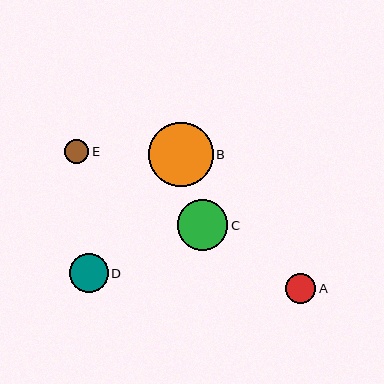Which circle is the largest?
Circle B is the largest with a size of approximately 64 pixels.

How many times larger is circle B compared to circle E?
Circle B is approximately 2.6 times the size of circle E.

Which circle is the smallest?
Circle E is the smallest with a size of approximately 25 pixels.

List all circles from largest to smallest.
From largest to smallest: B, C, D, A, E.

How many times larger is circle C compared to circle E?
Circle C is approximately 2.0 times the size of circle E.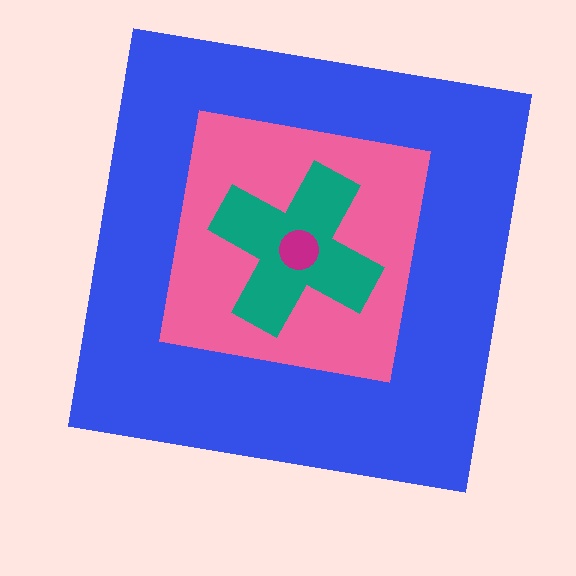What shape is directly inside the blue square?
The pink square.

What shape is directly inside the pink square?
The teal cross.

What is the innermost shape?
The magenta circle.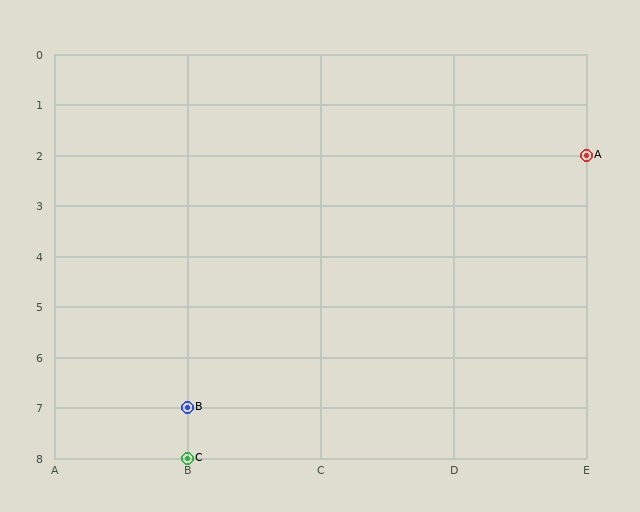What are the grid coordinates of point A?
Point A is at grid coordinates (E, 2).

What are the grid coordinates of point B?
Point B is at grid coordinates (B, 7).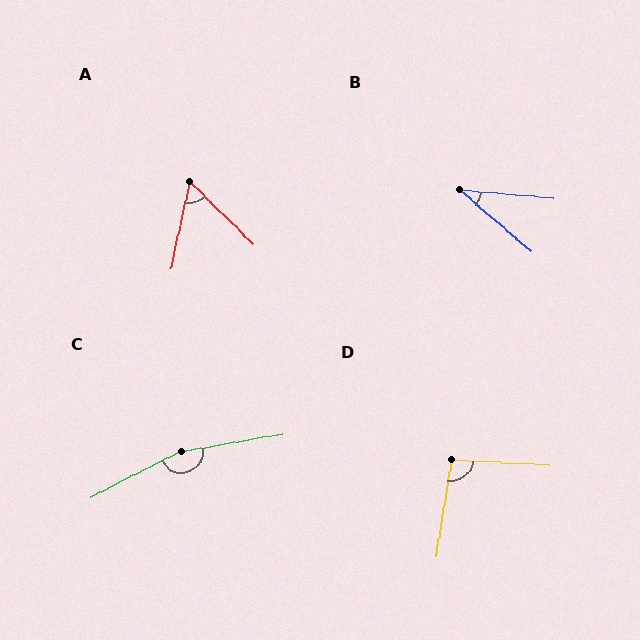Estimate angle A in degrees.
Approximately 58 degrees.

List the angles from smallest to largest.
B (36°), A (58°), D (96°), C (163°).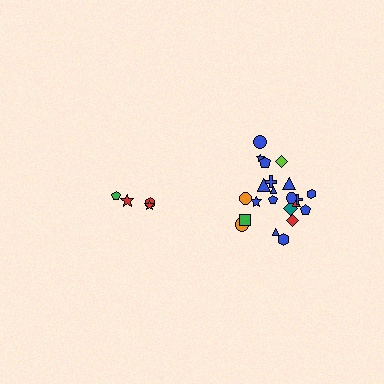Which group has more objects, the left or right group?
The right group.